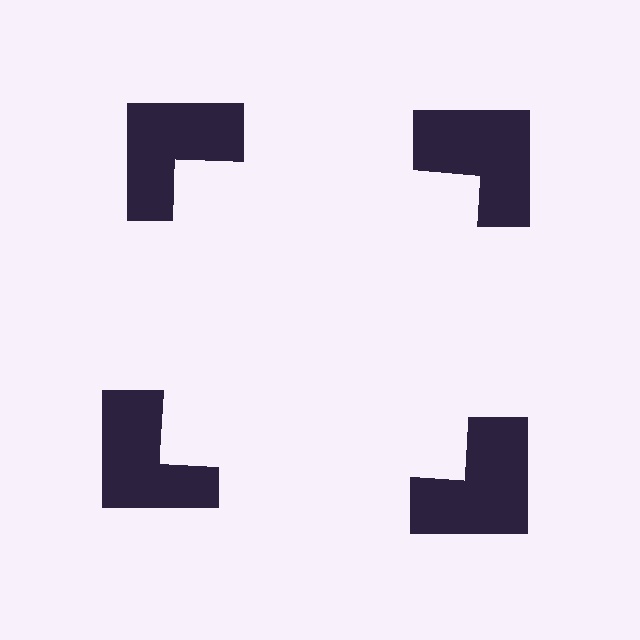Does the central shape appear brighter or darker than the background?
It typically appears slightly brighter than the background, even though no actual brightness change is drawn.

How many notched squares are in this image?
There are 4 — one at each vertex of the illusory square.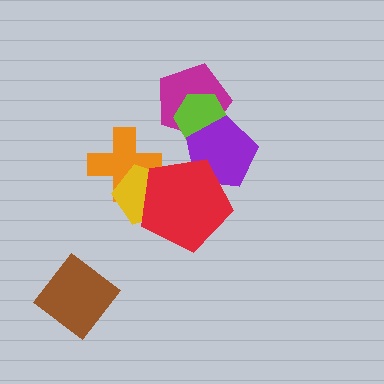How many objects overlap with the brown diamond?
0 objects overlap with the brown diamond.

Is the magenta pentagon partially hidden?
Yes, it is partially covered by another shape.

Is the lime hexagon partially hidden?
Yes, it is partially covered by another shape.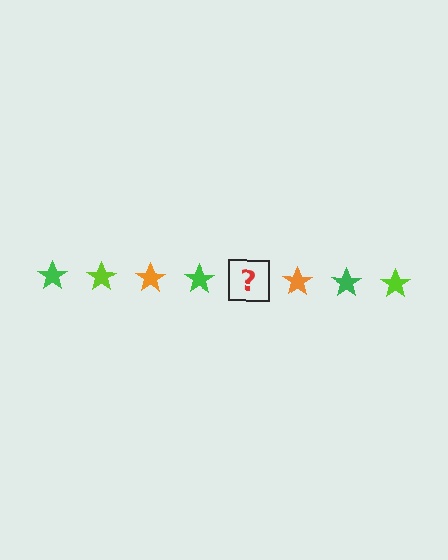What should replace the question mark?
The question mark should be replaced with a lime star.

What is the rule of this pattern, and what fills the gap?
The rule is that the pattern cycles through green, lime, orange stars. The gap should be filled with a lime star.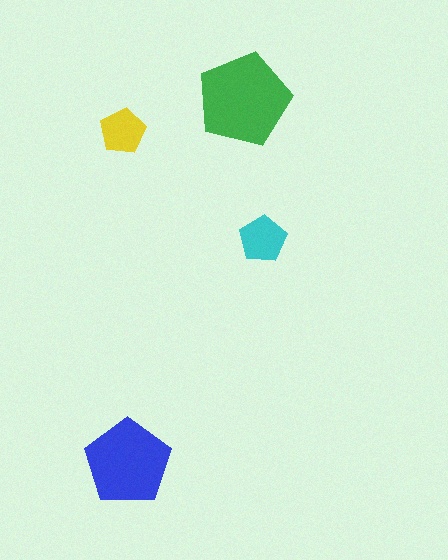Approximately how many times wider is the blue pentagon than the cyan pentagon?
About 2 times wider.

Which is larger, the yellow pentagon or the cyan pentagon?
The cyan one.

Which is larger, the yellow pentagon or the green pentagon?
The green one.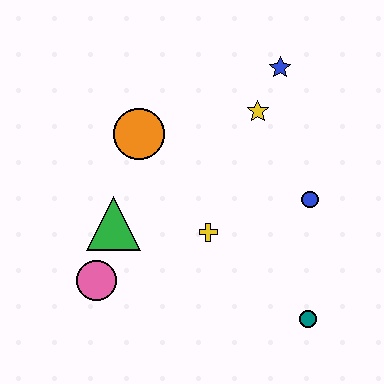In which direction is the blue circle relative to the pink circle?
The blue circle is to the right of the pink circle.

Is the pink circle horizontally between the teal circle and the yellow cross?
No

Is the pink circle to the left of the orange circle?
Yes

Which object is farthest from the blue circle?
The pink circle is farthest from the blue circle.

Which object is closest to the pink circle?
The green triangle is closest to the pink circle.